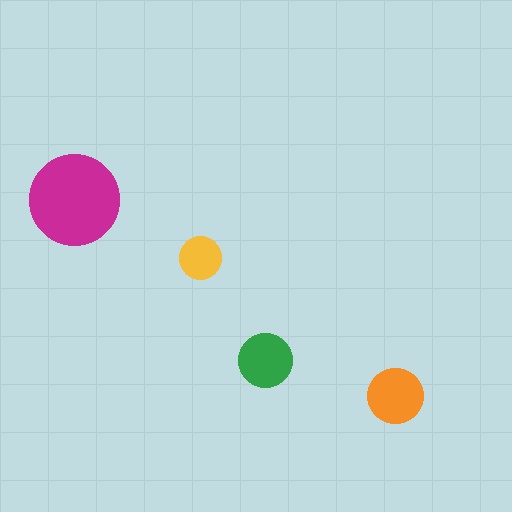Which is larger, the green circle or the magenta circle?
The magenta one.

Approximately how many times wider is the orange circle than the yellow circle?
About 1.5 times wider.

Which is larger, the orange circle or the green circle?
The orange one.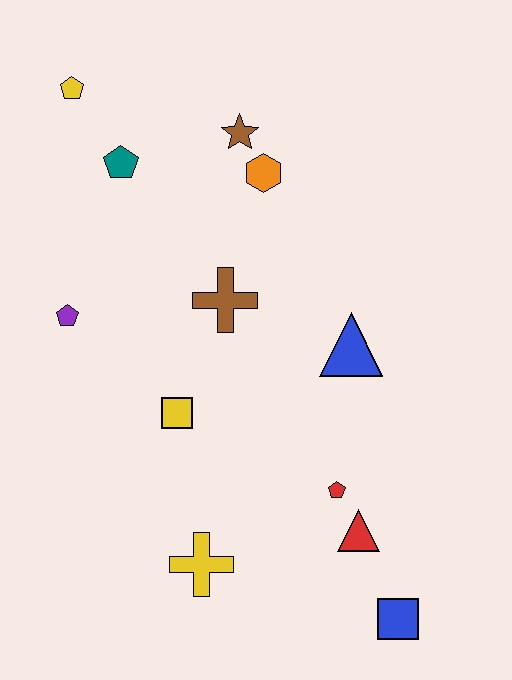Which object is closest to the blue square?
The red triangle is closest to the blue square.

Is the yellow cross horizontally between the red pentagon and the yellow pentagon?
Yes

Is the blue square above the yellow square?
No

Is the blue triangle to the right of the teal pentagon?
Yes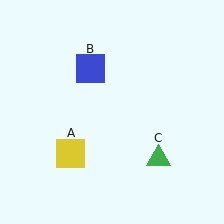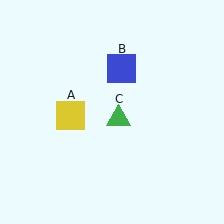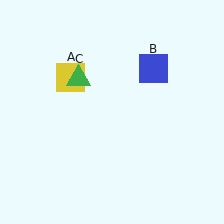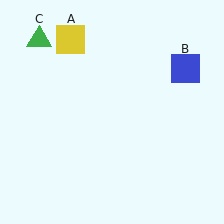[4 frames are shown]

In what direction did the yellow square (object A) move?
The yellow square (object A) moved up.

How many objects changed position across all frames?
3 objects changed position: yellow square (object A), blue square (object B), green triangle (object C).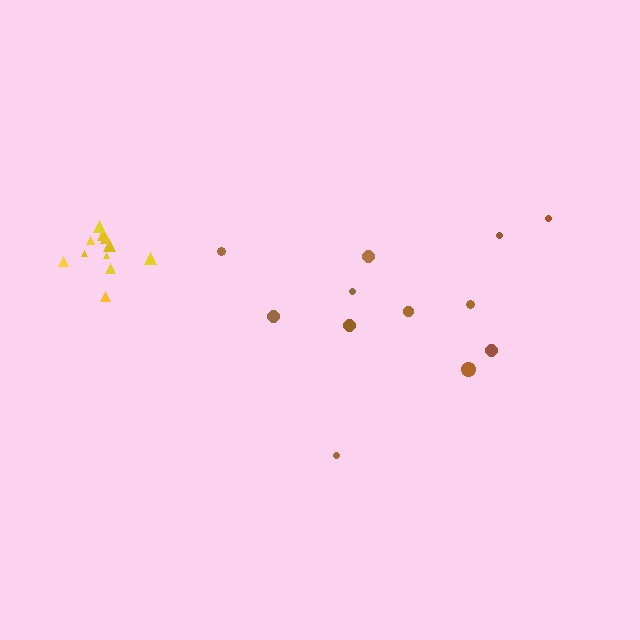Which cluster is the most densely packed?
Yellow.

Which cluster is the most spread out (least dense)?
Brown.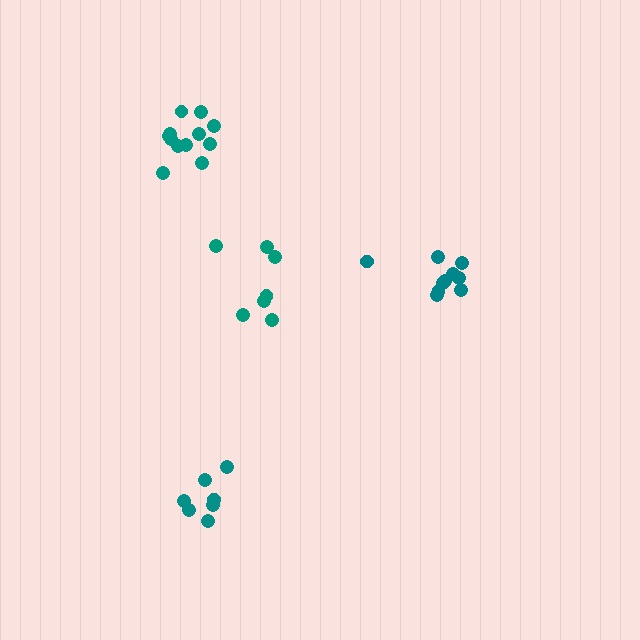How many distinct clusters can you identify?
There are 4 distinct clusters.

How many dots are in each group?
Group 1: 10 dots, Group 2: 7 dots, Group 3: 12 dots, Group 4: 7 dots (36 total).